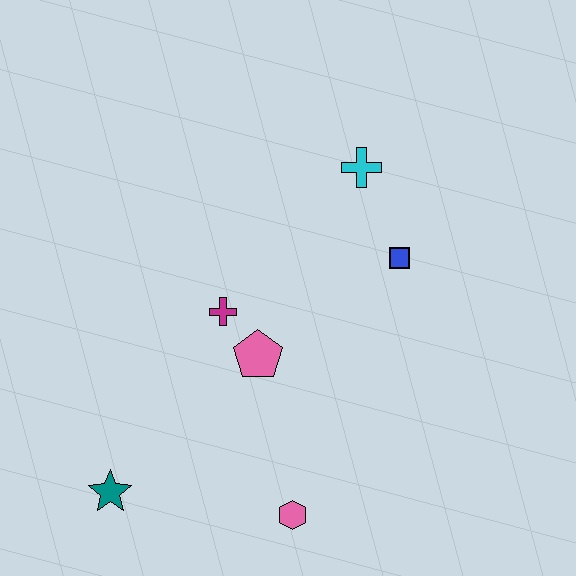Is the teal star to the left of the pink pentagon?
Yes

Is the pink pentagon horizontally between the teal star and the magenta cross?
No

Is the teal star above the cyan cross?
No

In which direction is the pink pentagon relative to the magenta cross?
The pink pentagon is below the magenta cross.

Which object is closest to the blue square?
The cyan cross is closest to the blue square.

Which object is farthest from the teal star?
The cyan cross is farthest from the teal star.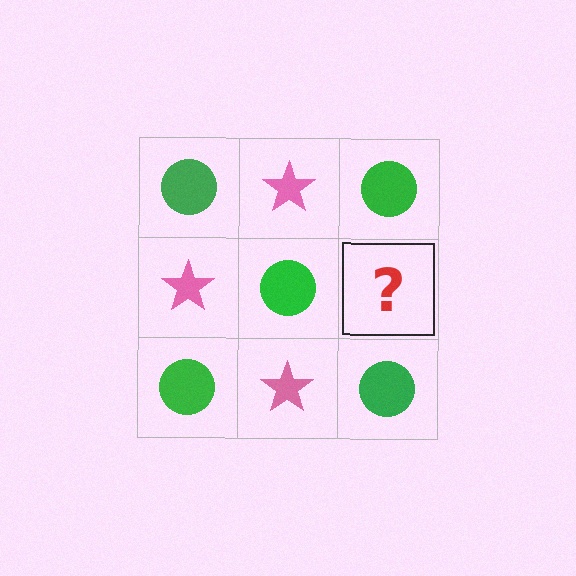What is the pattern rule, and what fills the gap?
The rule is that it alternates green circle and pink star in a checkerboard pattern. The gap should be filled with a pink star.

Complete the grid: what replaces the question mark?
The question mark should be replaced with a pink star.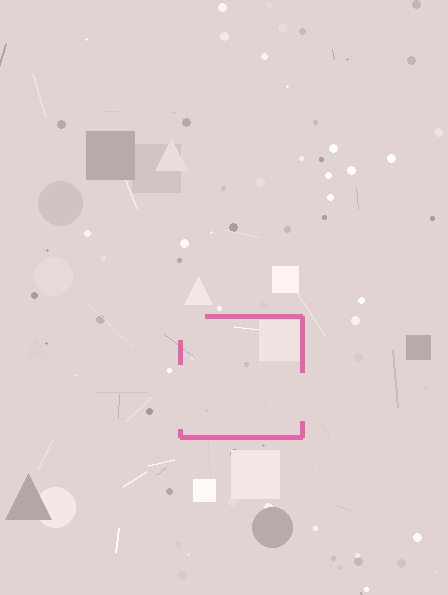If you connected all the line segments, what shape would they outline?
They would outline a square.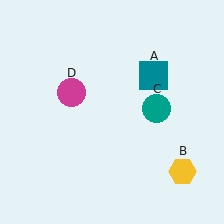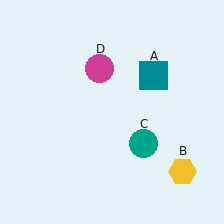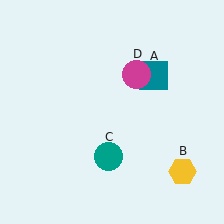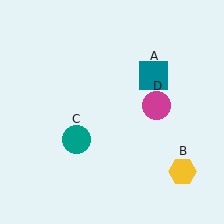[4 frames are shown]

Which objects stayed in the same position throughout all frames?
Teal square (object A) and yellow hexagon (object B) remained stationary.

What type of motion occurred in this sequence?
The teal circle (object C), magenta circle (object D) rotated clockwise around the center of the scene.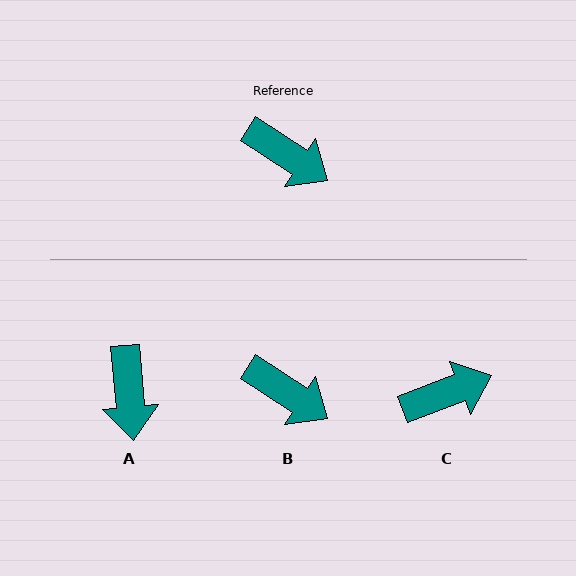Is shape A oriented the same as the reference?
No, it is off by about 52 degrees.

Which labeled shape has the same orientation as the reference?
B.